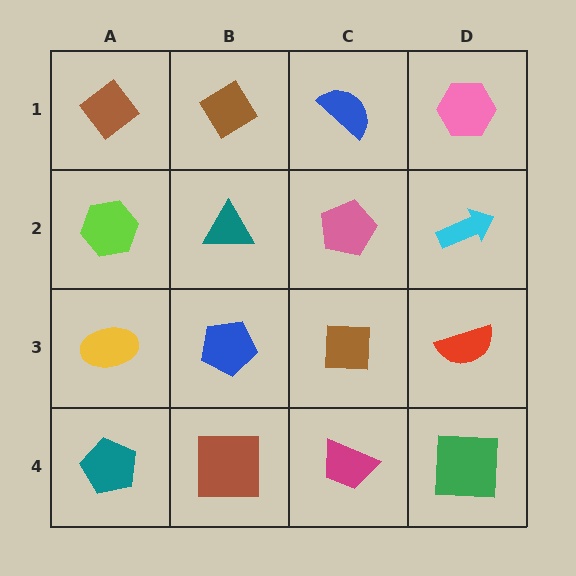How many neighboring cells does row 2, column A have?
3.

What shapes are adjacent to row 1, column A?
A lime hexagon (row 2, column A), a brown diamond (row 1, column B).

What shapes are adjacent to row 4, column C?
A brown square (row 3, column C), a brown square (row 4, column B), a green square (row 4, column D).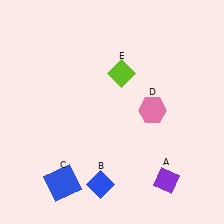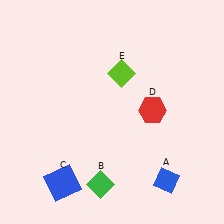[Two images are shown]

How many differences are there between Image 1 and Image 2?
There are 3 differences between the two images.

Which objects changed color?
A changed from purple to blue. B changed from blue to green. D changed from pink to red.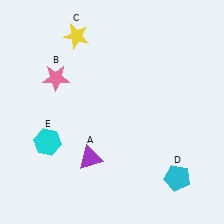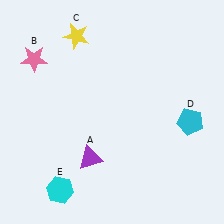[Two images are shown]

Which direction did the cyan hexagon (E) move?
The cyan hexagon (E) moved down.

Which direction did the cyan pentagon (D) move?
The cyan pentagon (D) moved up.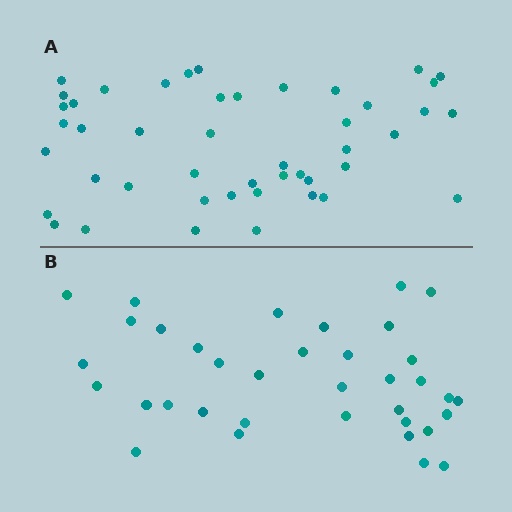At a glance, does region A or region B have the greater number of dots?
Region A (the top region) has more dots.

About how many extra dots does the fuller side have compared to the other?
Region A has roughly 10 or so more dots than region B.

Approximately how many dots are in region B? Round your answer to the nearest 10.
About 40 dots. (The exact count is 36, which rounds to 40.)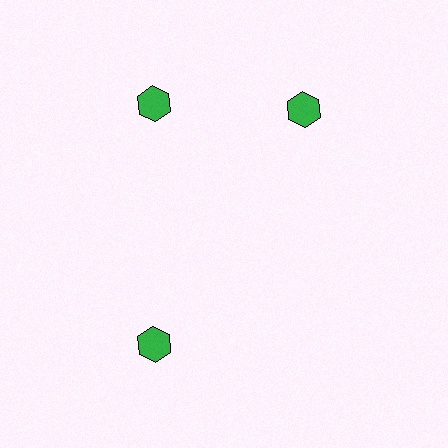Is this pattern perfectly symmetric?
No. The 3 green hexagons are arranged in a ring, but one element near the 3 o'clock position is rotated out of alignment along the ring, breaking the 3-fold rotational symmetry.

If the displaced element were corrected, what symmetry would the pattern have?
It would have 3-fold rotational symmetry — the pattern would map onto itself every 120 degrees.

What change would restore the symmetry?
The symmetry would be restored by rotating it back into even spacing with its neighbors so that all 3 hexagons sit at equal angles and equal distance from the center.